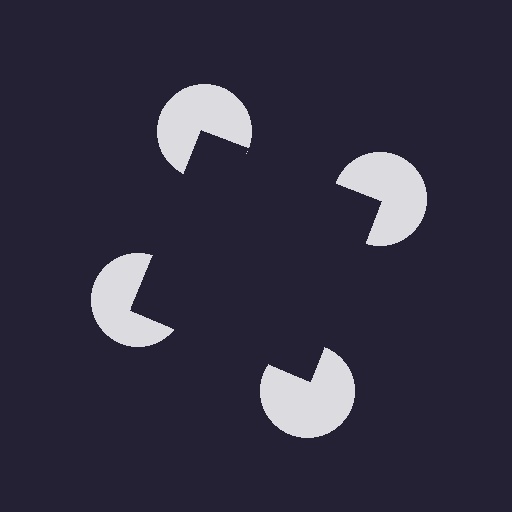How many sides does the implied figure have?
4 sides.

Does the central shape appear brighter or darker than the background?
It typically appears slightly darker than the background, even though no actual brightness change is drawn.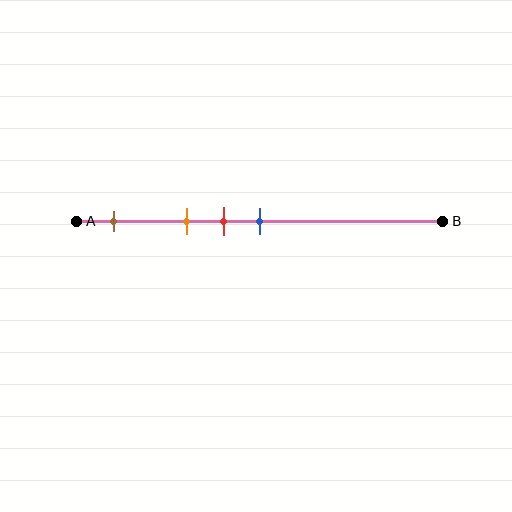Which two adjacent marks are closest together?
The red and blue marks are the closest adjacent pair.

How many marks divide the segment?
There are 4 marks dividing the segment.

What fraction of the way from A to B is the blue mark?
The blue mark is approximately 50% (0.5) of the way from A to B.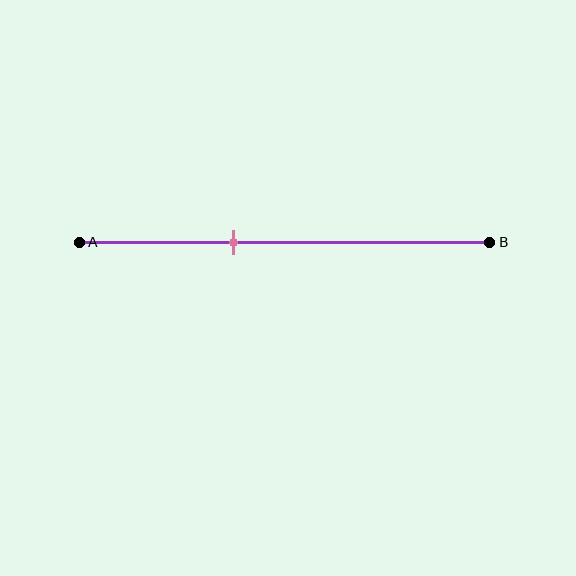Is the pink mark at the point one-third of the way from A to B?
No, the mark is at about 40% from A, not at the 33% one-third point.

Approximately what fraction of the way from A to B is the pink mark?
The pink mark is approximately 40% of the way from A to B.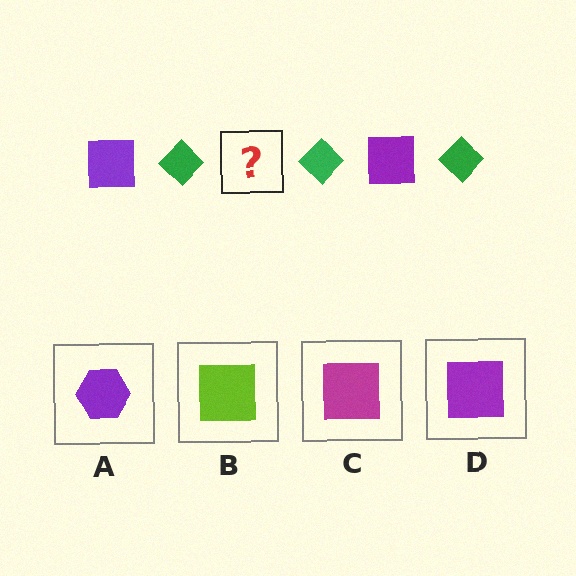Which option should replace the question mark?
Option D.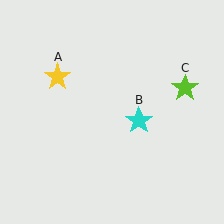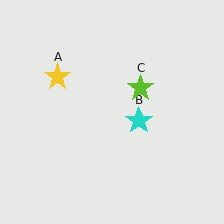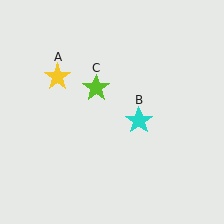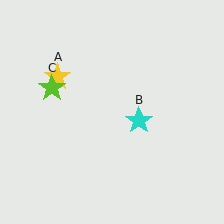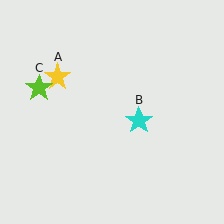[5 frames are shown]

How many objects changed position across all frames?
1 object changed position: lime star (object C).